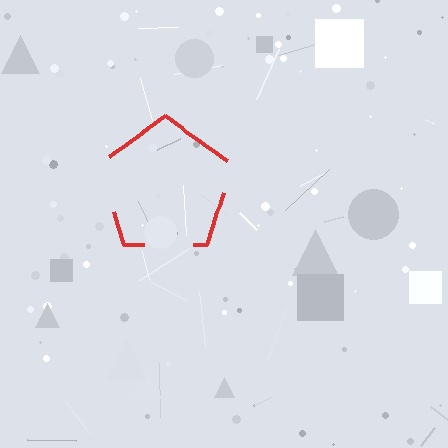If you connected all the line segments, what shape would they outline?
They would outline a pentagon.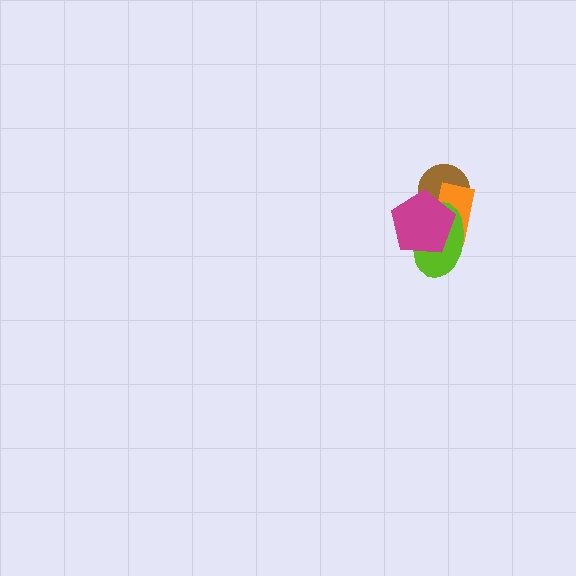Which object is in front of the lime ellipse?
The magenta pentagon is in front of the lime ellipse.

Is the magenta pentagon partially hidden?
No, no other shape covers it.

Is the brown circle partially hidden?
Yes, it is partially covered by another shape.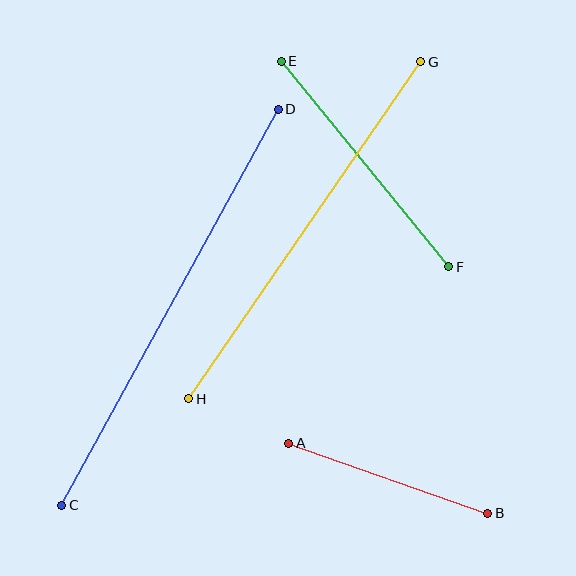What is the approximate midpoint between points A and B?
The midpoint is at approximately (388, 478) pixels.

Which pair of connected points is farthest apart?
Points C and D are farthest apart.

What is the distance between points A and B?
The distance is approximately 211 pixels.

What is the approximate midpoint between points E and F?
The midpoint is at approximately (365, 164) pixels.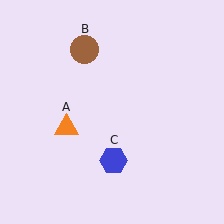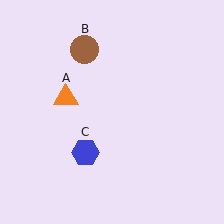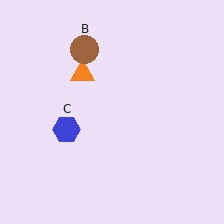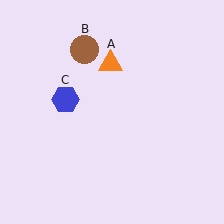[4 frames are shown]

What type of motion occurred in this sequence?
The orange triangle (object A), blue hexagon (object C) rotated clockwise around the center of the scene.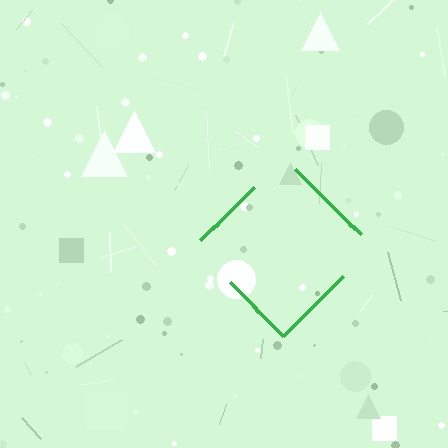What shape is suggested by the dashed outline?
The dashed outline suggests a diamond.